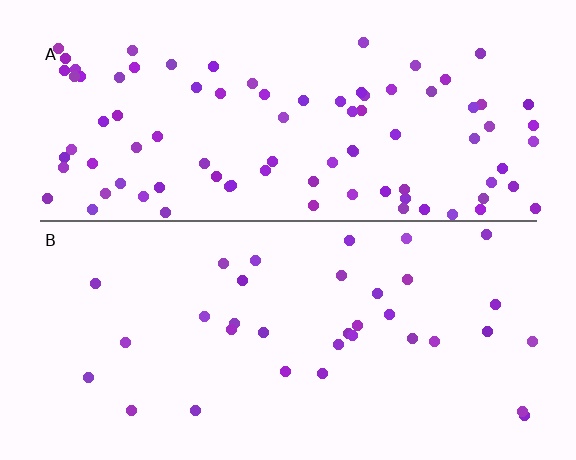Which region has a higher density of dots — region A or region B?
A (the top).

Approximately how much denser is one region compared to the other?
Approximately 2.6× — region A over region B.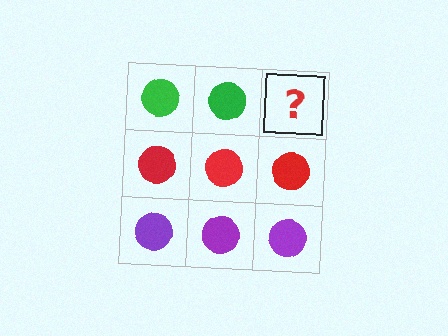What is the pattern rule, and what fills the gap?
The rule is that each row has a consistent color. The gap should be filled with a green circle.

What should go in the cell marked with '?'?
The missing cell should contain a green circle.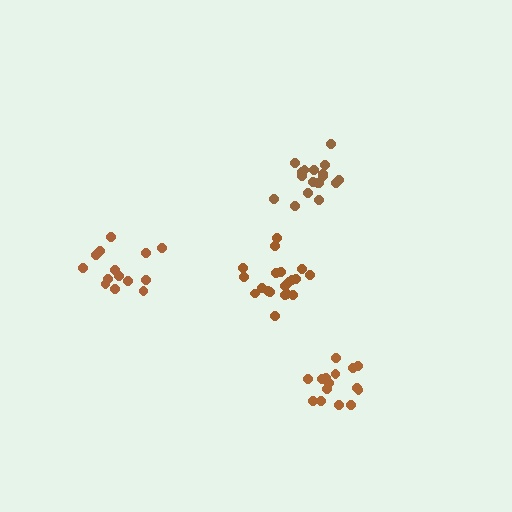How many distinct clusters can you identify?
There are 4 distinct clusters.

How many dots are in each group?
Group 1: 15 dots, Group 2: 18 dots, Group 3: 14 dots, Group 4: 20 dots (67 total).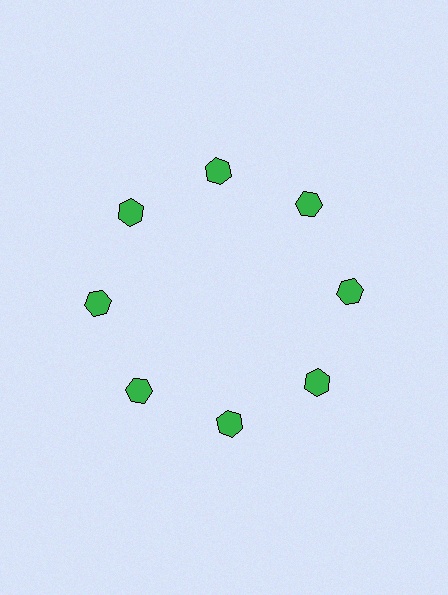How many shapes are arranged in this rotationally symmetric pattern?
There are 8 shapes, arranged in 8 groups of 1.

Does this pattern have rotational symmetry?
Yes, this pattern has 8-fold rotational symmetry. It looks the same after rotating 45 degrees around the center.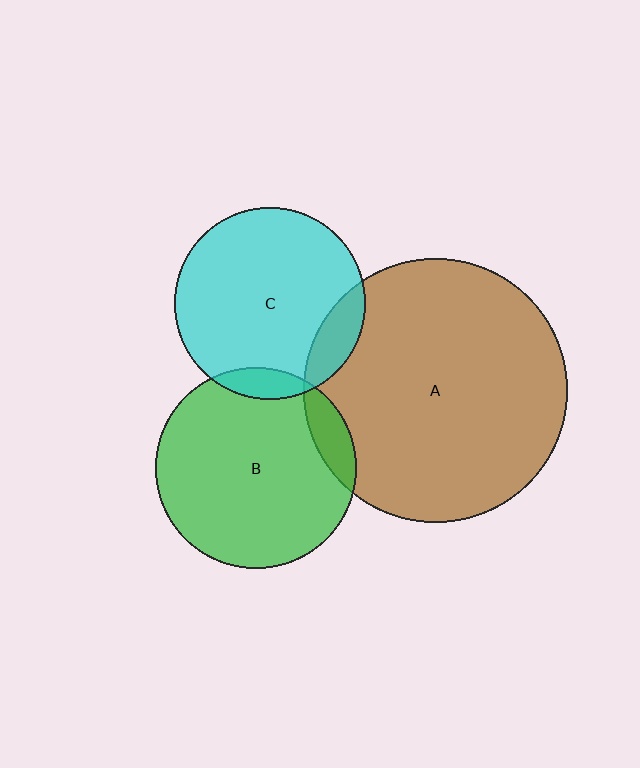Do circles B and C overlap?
Yes.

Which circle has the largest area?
Circle A (brown).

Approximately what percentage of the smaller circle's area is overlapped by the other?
Approximately 10%.